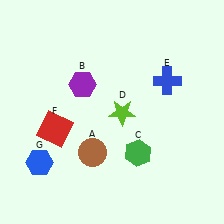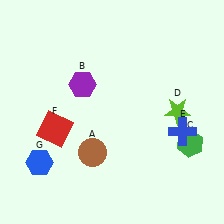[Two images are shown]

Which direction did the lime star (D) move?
The lime star (D) moved right.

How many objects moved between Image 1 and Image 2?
3 objects moved between the two images.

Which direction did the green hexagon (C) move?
The green hexagon (C) moved right.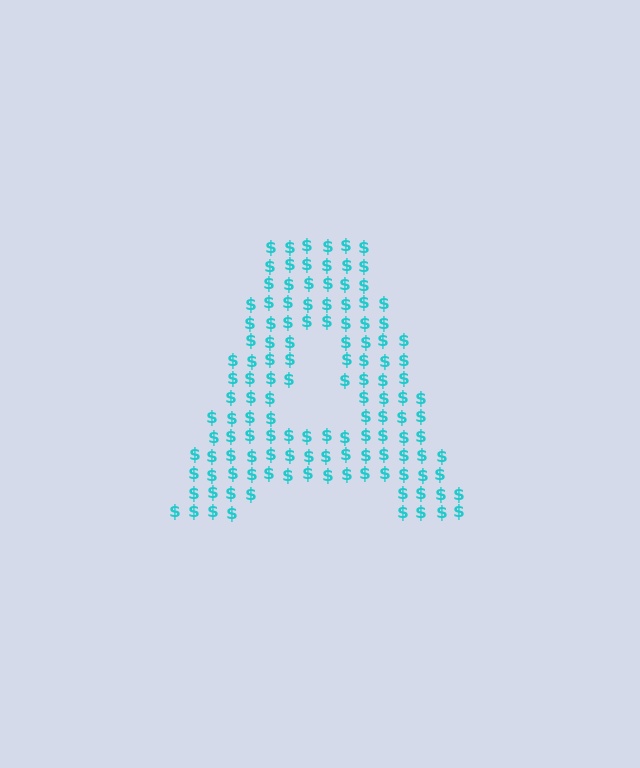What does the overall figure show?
The overall figure shows the letter A.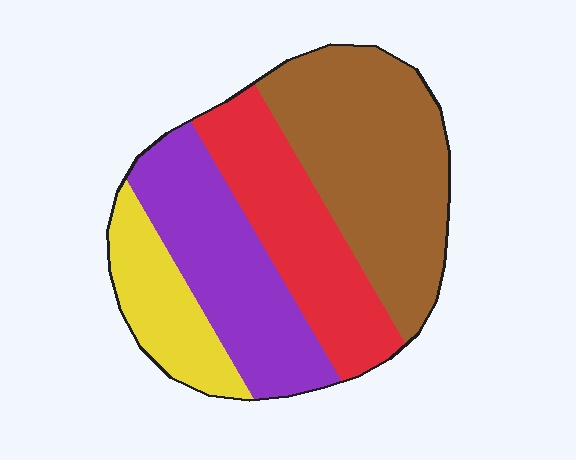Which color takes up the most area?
Brown, at roughly 35%.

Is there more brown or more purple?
Brown.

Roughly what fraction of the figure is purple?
Purple takes up about one quarter (1/4) of the figure.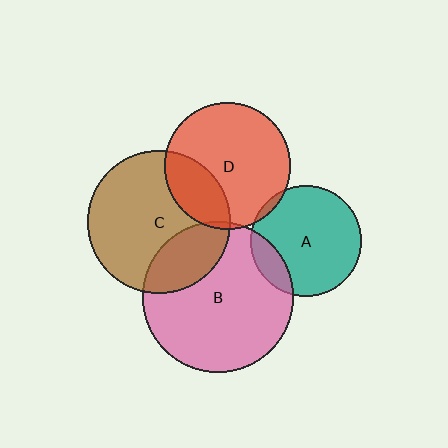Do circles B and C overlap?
Yes.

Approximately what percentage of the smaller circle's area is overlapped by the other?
Approximately 25%.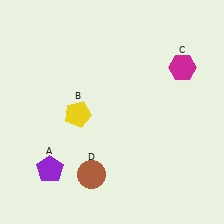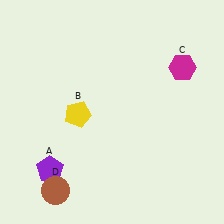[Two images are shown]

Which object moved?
The brown circle (D) moved left.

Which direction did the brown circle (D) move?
The brown circle (D) moved left.